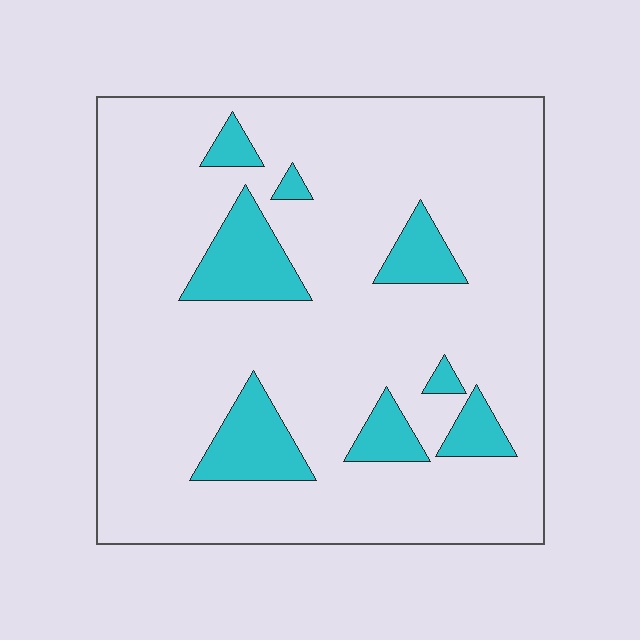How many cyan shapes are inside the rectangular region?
8.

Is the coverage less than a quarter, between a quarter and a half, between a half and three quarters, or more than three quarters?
Less than a quarter.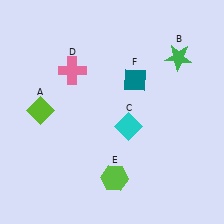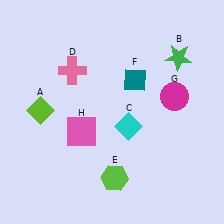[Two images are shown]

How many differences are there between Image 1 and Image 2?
There are 2 differences between the two images.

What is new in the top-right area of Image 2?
A magenta circle (G) was added in the top-right area of Image 2.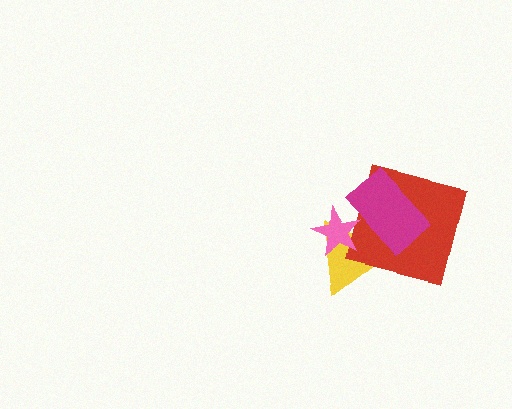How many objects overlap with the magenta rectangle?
3 objects overlap with the magenta rectangle.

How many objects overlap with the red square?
2 objects overlap with the red square.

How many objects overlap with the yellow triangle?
3 objects overlap with the yellow triangle.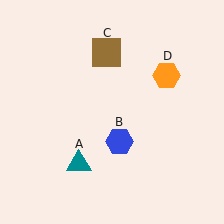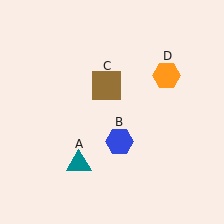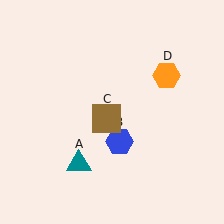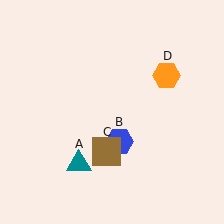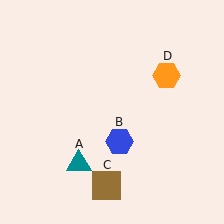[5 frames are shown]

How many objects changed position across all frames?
1 object changed position: brown square (object C).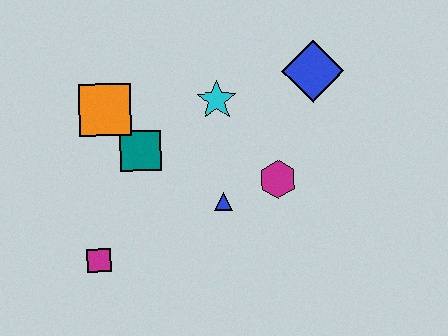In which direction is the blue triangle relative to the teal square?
The blue triangle is to the right of the teal square.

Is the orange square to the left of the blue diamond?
Yes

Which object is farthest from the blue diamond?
The magenta square is farthest from the blue diamond.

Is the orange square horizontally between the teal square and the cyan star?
No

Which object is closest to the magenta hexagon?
The blue triangle is closest to the magenta hexagon.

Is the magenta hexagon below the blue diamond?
Yes